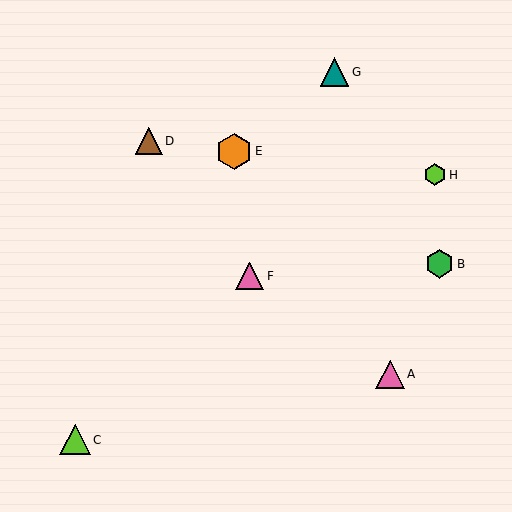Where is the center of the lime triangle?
The center of the lime triangle is at (75, 440).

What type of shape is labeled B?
Shape B is a green hexagon.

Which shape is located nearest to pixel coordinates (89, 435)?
The lime triangle (labeled C) at (75, 440) is nearest to that location.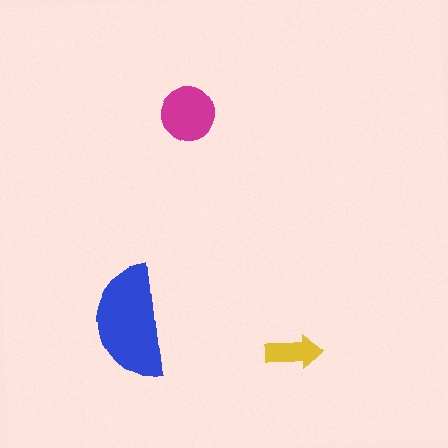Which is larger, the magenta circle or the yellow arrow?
The magenta circle.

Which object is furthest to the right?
The yellow arrow is rightmost.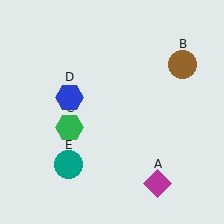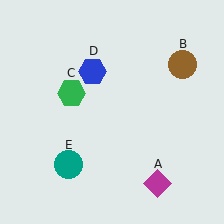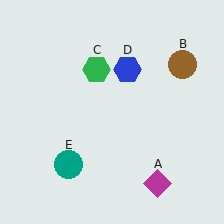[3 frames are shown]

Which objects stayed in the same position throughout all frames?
Magenta diamond (object A) and brown circle (object B) and teal circle (object E) remained stationary.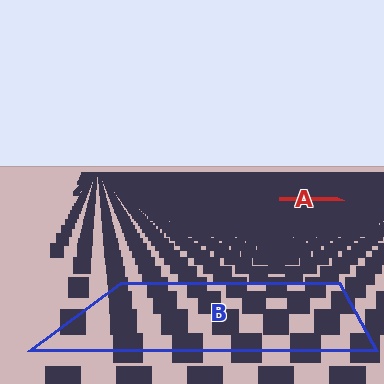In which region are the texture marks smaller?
The texture marks are smaller in region A, because it is farther away.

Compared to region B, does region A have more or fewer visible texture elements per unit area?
Region A has more texture elements per unit area — they are packed more densely because it is farther away.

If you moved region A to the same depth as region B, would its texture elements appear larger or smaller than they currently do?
They would appear larger. At a closer depth, the same texture elements are projected at a bigger on-screen size.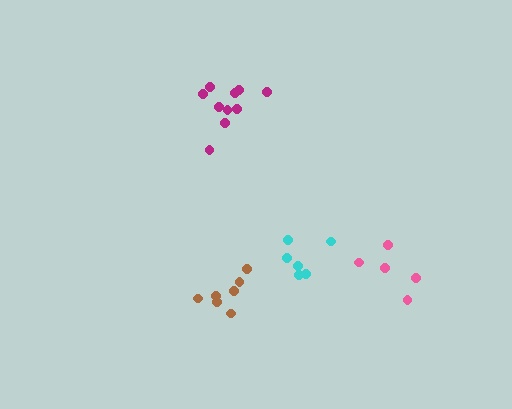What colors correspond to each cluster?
The clusters are colored: pink, magenta, cyan, brown.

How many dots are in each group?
Group 1: 5 dots, Group 2: 10 dots, Group 3: 7 dots, Group 4: 7 dots (29 total).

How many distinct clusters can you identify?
There are 4 distinct clusters.